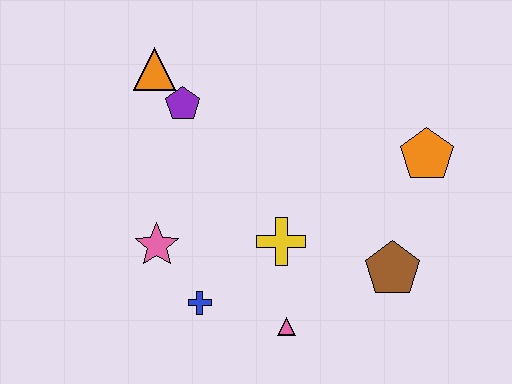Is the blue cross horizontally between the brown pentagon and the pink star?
Yes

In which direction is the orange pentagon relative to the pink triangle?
The orange pentagon is above the pink triangle.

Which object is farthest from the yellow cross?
The orange triangle is farthest from the yellow cross.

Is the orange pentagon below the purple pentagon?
Yes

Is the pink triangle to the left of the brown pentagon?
Yes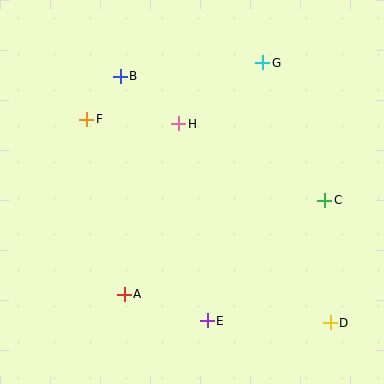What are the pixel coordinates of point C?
Point C is at (325, 200).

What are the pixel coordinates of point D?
Point D is at (330, 323).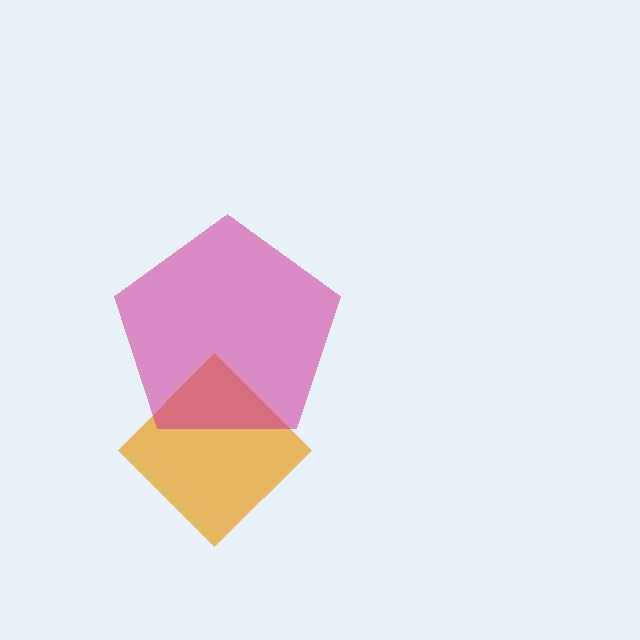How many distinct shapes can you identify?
There are 2 distinct shapes: an orange diamond, a magenta pentagon.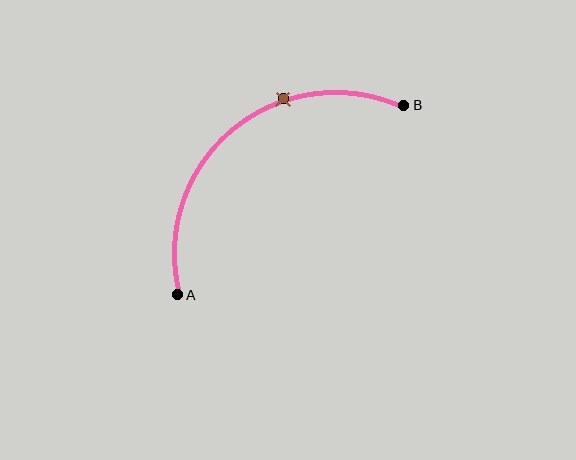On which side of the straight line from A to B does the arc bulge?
The arc bulges above and to the left of the straight line connecting A and B.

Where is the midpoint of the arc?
The arc midpoint is the point on the curve farthest from the straight line joining A and B. It sits above and to the left of that line.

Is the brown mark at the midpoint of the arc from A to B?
No. The brown mark lies on the arc but is closer to endpoint B. The arc midpoint would be at the point on the curve equidistant along the arc from both A and B.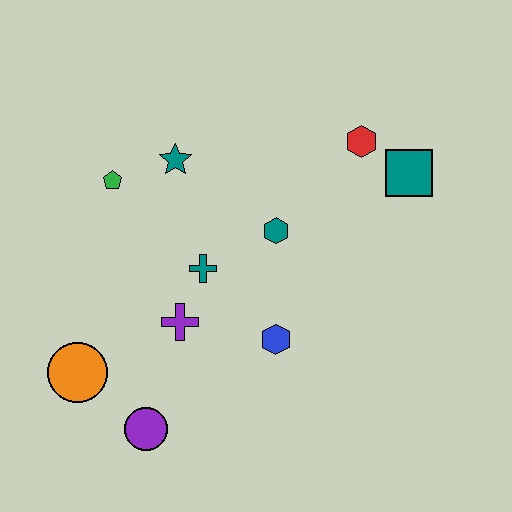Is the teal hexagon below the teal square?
Yes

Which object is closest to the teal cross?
The purple cross is closest to the teal cross.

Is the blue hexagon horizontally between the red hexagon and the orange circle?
Yes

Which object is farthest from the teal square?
The orange circle is farthest from the teal square.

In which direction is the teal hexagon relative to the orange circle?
The teal hexagon is to the right of the orange circle.